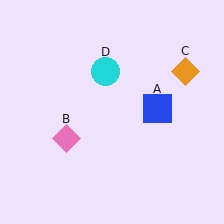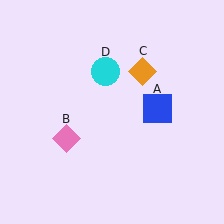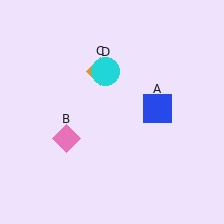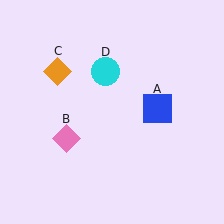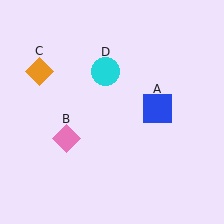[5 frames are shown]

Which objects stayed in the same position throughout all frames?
Blue square (object A) and pink diamond (object B) and cyan circle (object D) remained stationary.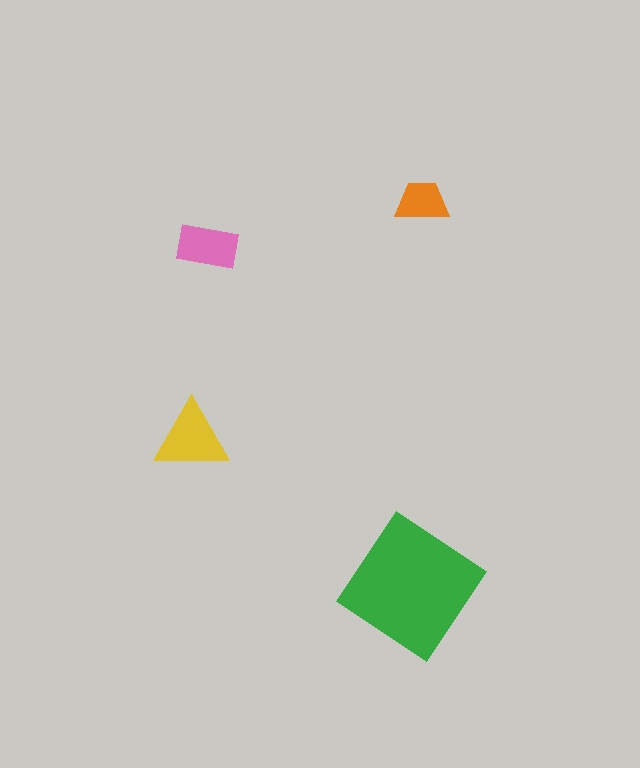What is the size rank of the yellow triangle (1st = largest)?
2nd.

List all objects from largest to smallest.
The green diamond, the yellow triangle, the pink rectangle, the orange trapezoid.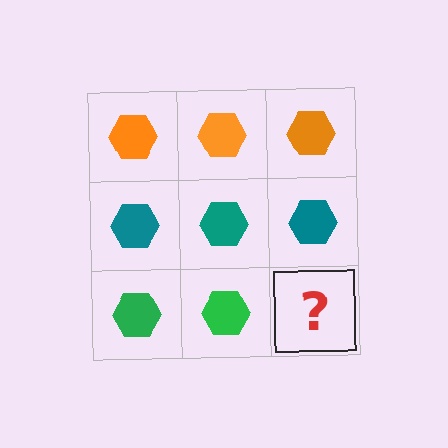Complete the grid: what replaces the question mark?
The question mark should be replaced with a green hexagon.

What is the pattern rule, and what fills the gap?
The rule is that each row has a consistent color. The gap should be filled with a green hexagon.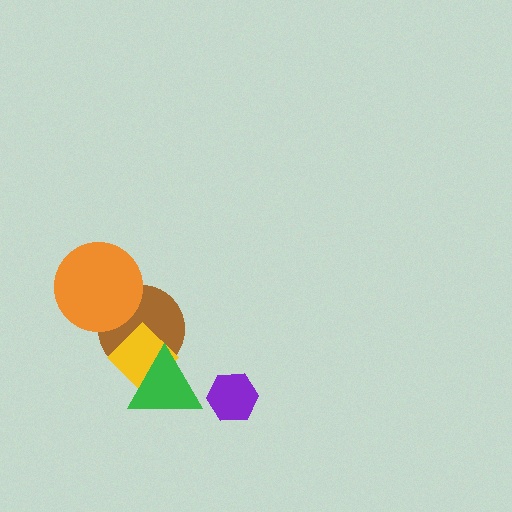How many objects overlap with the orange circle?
1 object overlaps with the orange circle.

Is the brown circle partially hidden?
Yes, it is partially covered by another shape.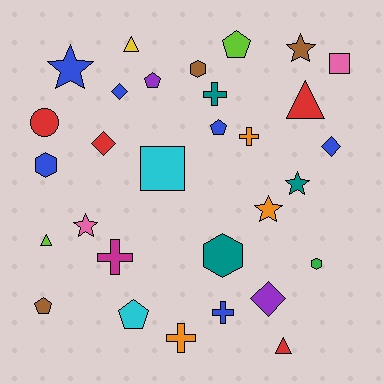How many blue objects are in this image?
There are 6 blue objects.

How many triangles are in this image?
There are 4 triangles.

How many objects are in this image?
There are 30 objects.